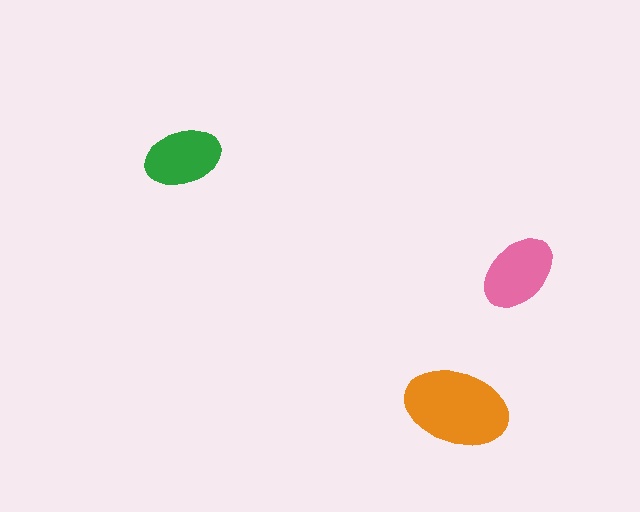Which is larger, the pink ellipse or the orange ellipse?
The orange one.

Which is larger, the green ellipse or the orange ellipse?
The orange one.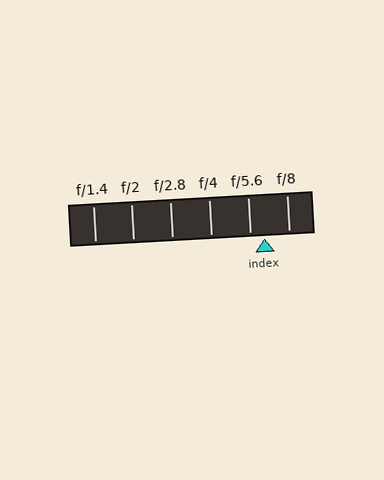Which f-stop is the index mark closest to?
The index mark is closest to f/5.6.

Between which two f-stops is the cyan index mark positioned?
The index mark is between f/5.6 and f/8.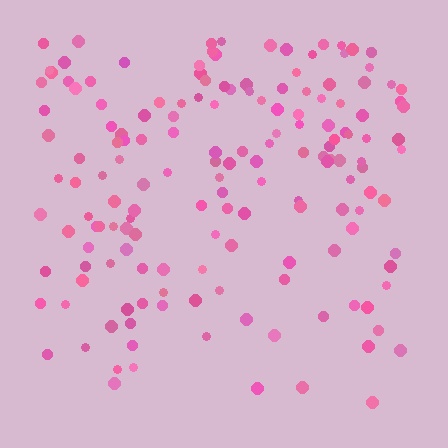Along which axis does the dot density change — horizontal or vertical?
Vertical.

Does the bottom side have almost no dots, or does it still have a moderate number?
Still a moderate number, just noticeably fewer than the top.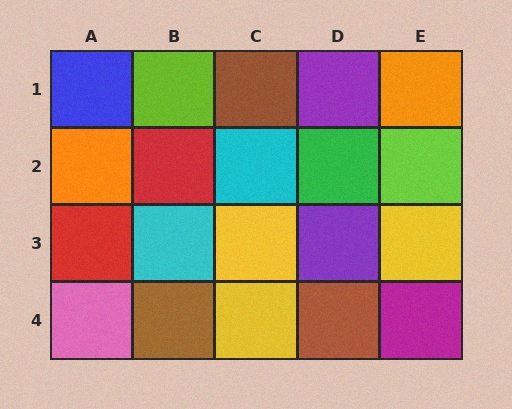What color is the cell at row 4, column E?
Magenta.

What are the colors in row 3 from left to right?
Red, cyan, yellow, purple, yellow.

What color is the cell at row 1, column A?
Blue.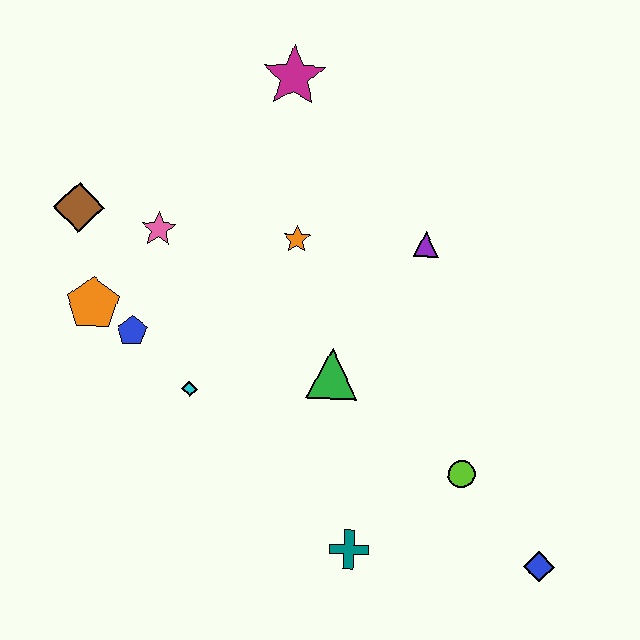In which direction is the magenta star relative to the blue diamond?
The magenta star is above the blue diamond.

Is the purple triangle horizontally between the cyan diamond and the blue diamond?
Yes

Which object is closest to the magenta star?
The orange star is closest to the magenta star.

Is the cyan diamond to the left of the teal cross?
Yes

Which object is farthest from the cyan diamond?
The blue diamond is farthest from the cyan diamond.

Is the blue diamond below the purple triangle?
Yes